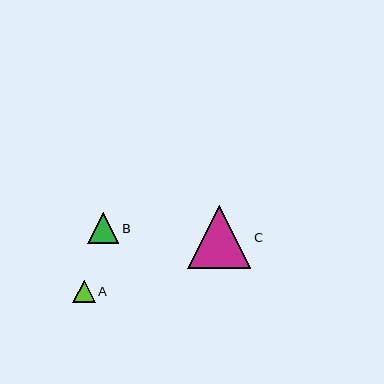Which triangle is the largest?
Triangle C is the largest with a size of approximately 63 pixels.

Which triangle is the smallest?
Triangle A is the smallest with a size of approximately 22 pixels.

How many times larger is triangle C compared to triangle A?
Triangle C is approximately 2.8 times the size of triangle A.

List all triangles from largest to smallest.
From largest to smallest: C, B, A.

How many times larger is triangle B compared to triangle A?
Triangle B is approximately 1.4 times the size of triangle A.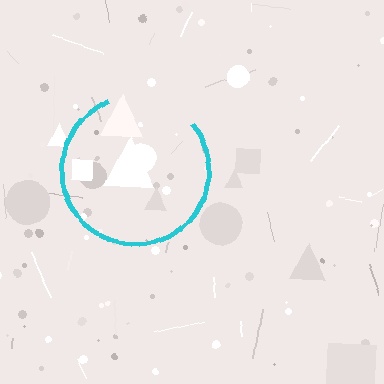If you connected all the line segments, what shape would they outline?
They would outline a circle.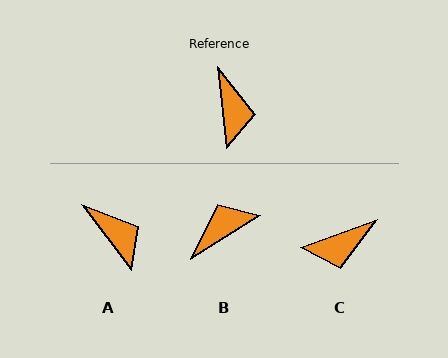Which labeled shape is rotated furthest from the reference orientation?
B, about 116 degrees away.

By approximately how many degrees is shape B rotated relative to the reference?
Approximately 116 degrees counter-clockwise.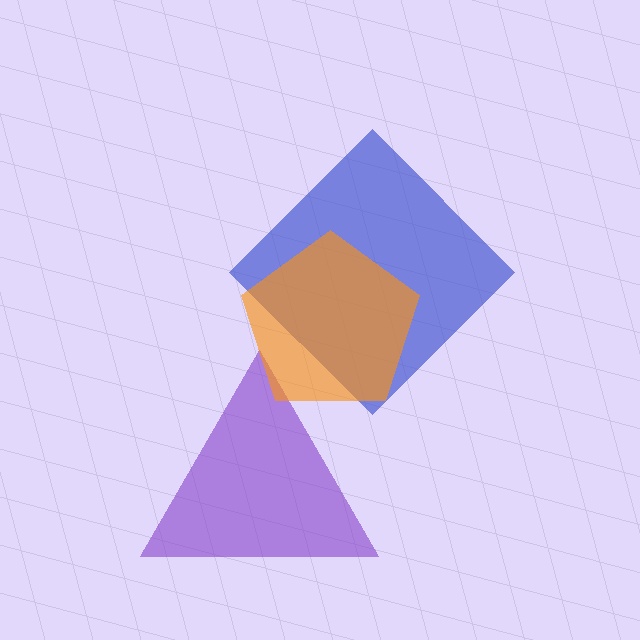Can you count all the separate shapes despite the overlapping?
Yes, there are 3 separate shapes.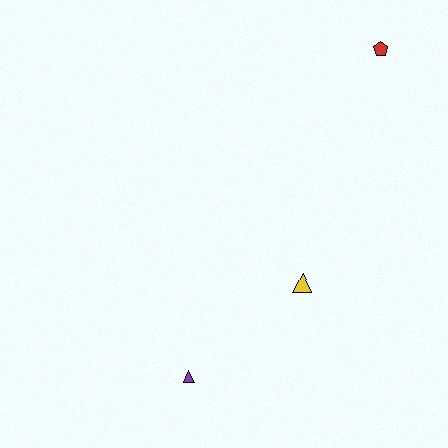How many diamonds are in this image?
There are no diamonds.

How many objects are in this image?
There are 3 objects.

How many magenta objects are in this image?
There are no magenta objects.